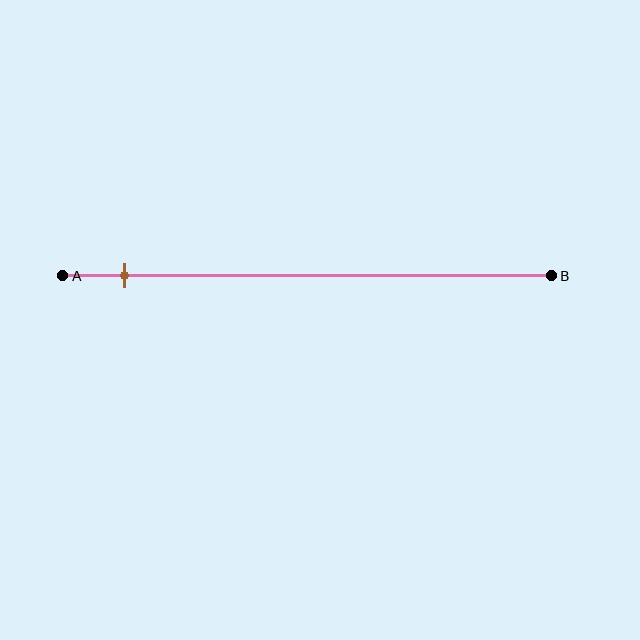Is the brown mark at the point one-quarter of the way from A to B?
No, the mark is at about 15% from A, not at the 25% one-quarter point.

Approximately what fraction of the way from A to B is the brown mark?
The brown mark is approximately 15% of the way from A to B.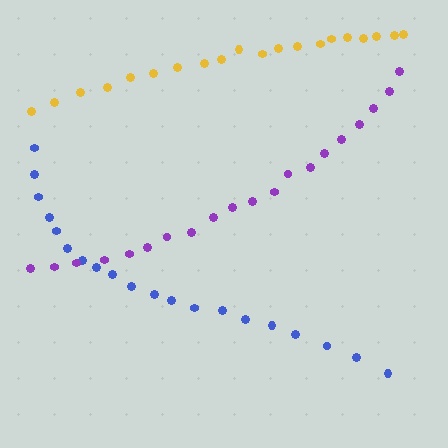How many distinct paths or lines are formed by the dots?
There are 3 distinct paths.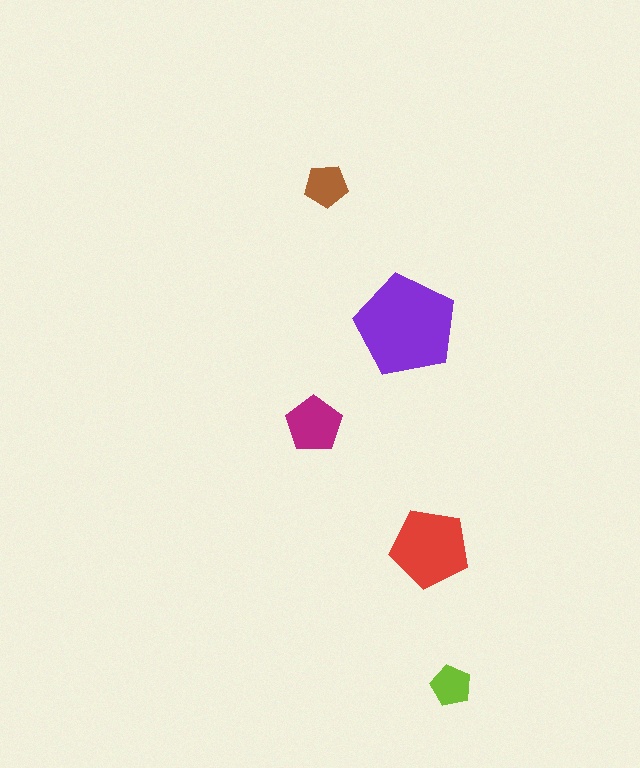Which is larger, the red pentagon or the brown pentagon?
The red one.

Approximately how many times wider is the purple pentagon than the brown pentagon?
About 2.5 times wider.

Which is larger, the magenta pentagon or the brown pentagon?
The magenta one.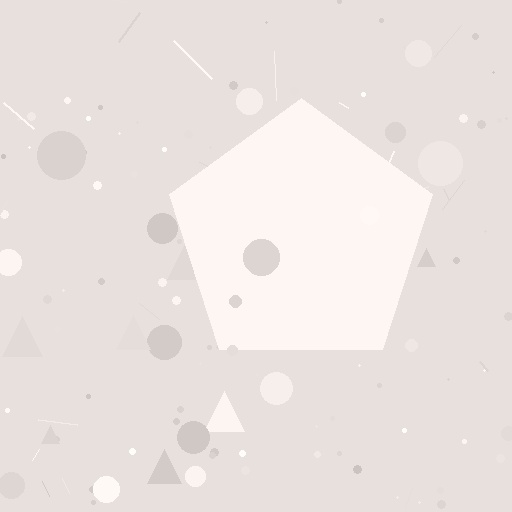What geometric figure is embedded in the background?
A pentagon is embedded in the background.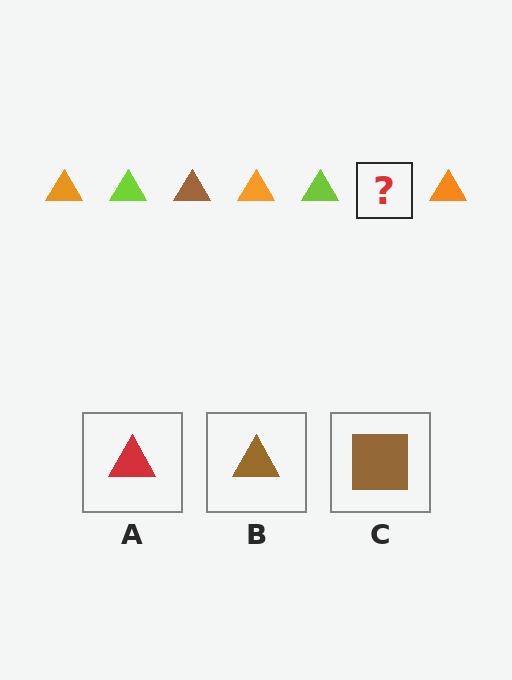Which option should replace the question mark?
Option B.